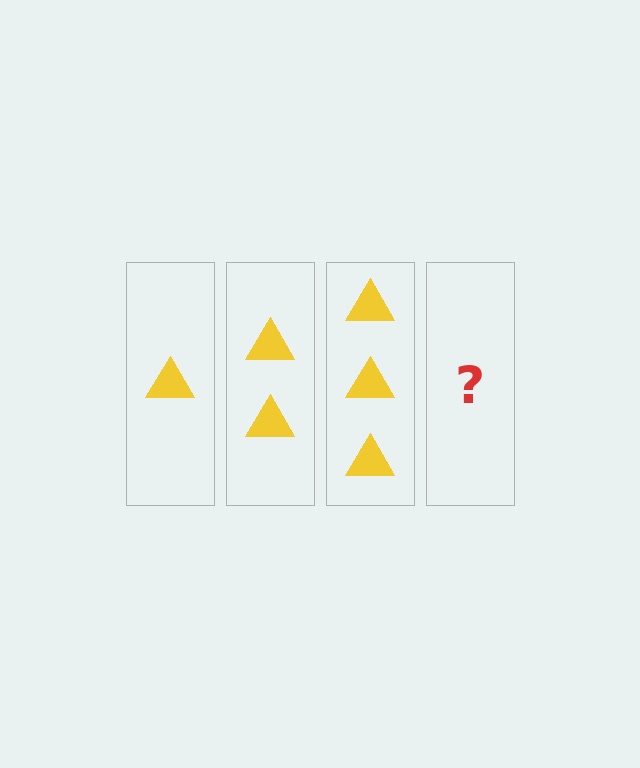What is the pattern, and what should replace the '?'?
The pattern is that each step adds one more triangle. The '?' should be 4 triangles.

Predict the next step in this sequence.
The next step is 4 triangles.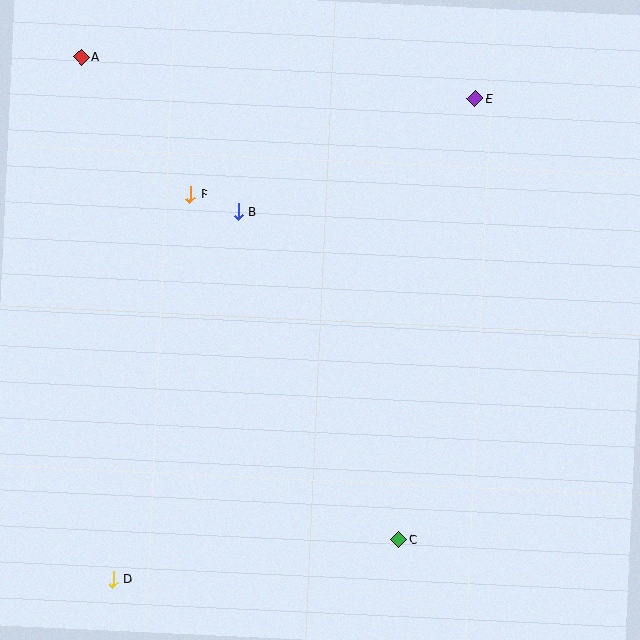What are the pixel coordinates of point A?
Point A is at (81, 57).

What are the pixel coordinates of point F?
Point F is at (190, 194).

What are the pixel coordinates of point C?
Point C is at (399, 539).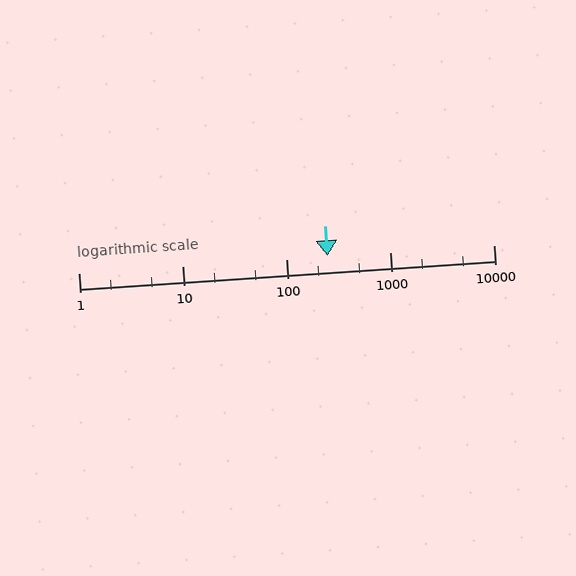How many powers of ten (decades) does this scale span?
The scale spans 4 decades, from 1 to 10000.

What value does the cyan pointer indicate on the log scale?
The pointer indicates approximately 250.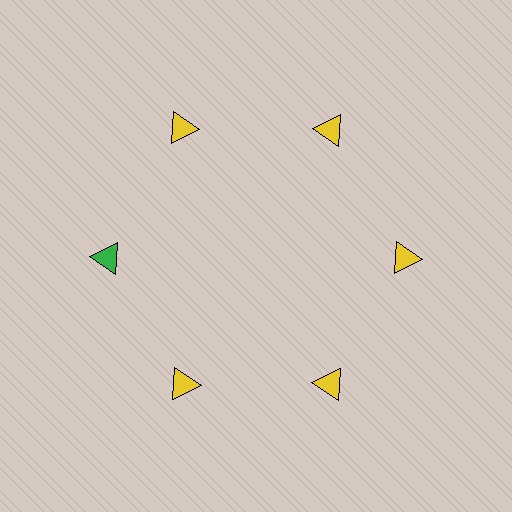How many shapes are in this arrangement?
There are 6 shapes arranged in a ring pattern.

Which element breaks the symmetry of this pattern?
The green triangle at roughly the 9 o'clock position breaks the symmetry. All other shapes are yellow triangles.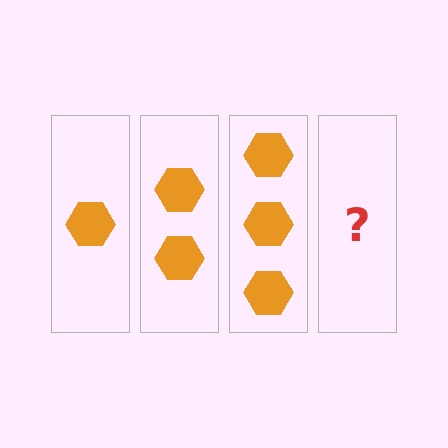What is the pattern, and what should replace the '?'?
The pattern is that each step adds one more hexagon. The '?' should be 4 hexagons.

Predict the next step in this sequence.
The next step is 4 hexagons.